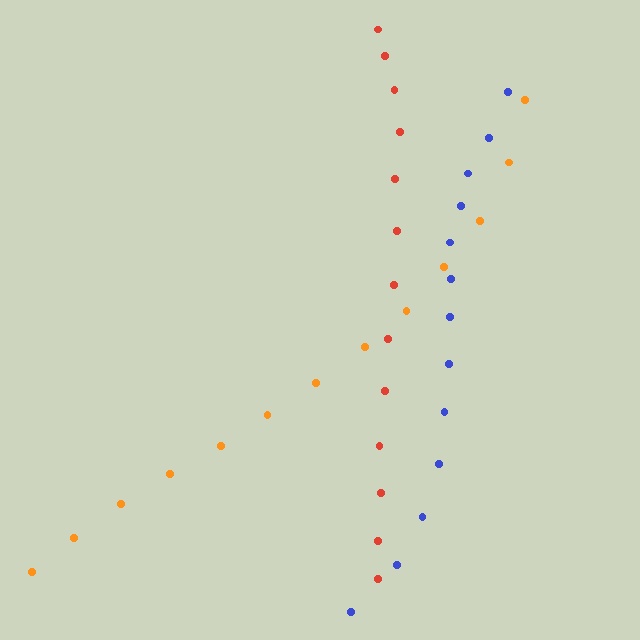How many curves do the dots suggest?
There are 3 distinct paths.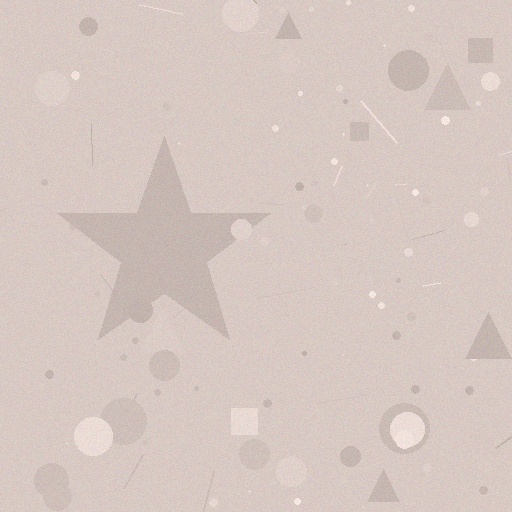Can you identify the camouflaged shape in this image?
The camouflaged shape is a star.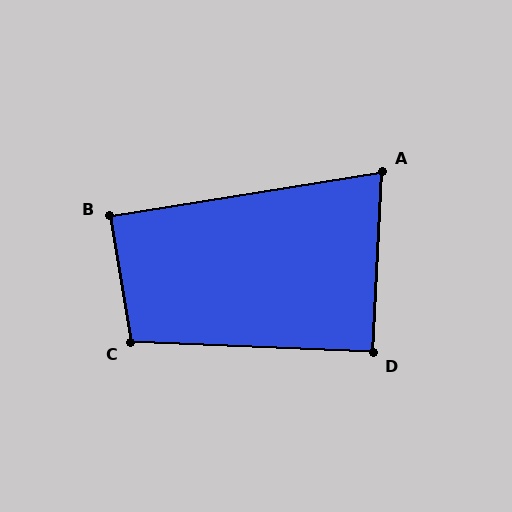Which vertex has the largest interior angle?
C, at approximately 102 degrees.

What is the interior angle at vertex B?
Approximately 90 degrees (approximately right).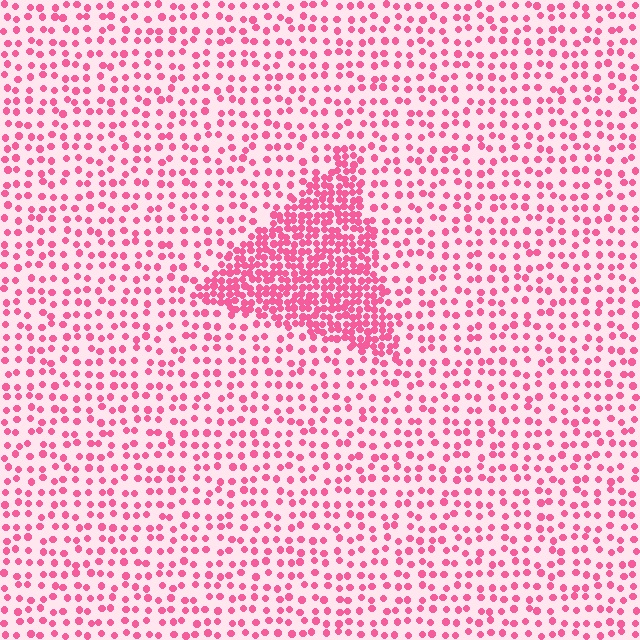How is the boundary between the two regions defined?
The boundary is defined by a change in element density (approximately 2.7x ratio). All elements are the same color, size, and shape.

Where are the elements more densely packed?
The elements are more densely packed inside the triangle boundary.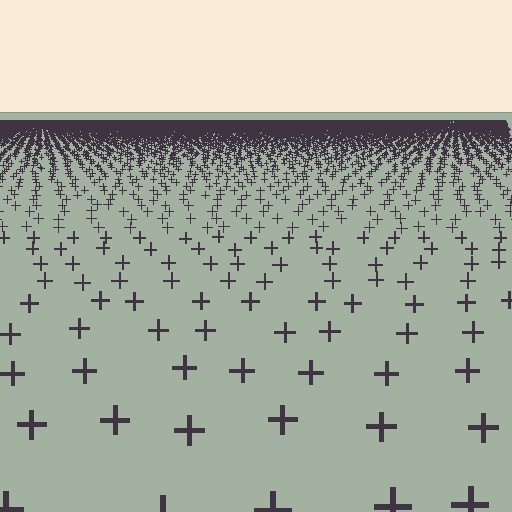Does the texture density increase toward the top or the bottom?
Density increases toward the top.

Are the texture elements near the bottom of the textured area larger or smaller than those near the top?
Larger. Near the bottom, elements are closer to the viewer and appear at a bigger on-screen size.